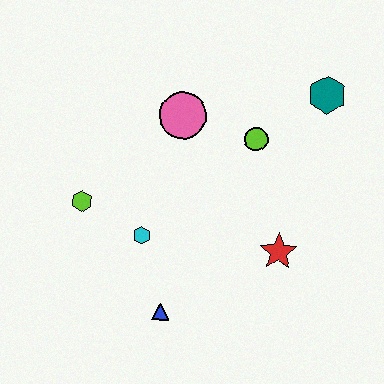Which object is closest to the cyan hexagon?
The lime hexagon is closest to the cyan hexagon.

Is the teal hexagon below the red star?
No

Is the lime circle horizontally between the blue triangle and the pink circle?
No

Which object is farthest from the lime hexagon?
The teal hexagon is farthest from the lime hexagon.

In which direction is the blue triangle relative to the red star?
The blue triangle is to the left of the red star.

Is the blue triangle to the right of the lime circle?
No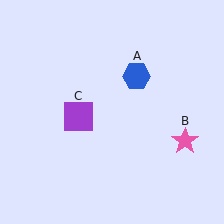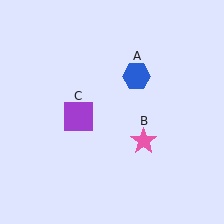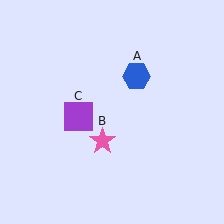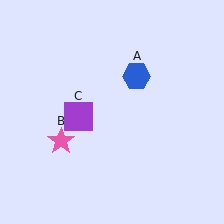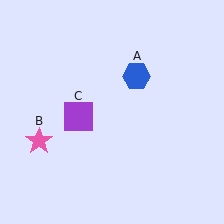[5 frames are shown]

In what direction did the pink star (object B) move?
The pink star (object B) moved left.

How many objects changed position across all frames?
1 object changed position: pink star (object B).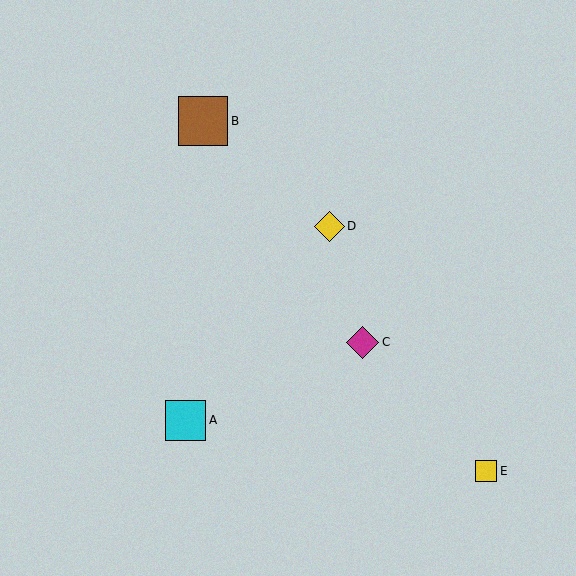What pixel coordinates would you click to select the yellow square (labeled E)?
Click at (486, 471) to select the yellow square E.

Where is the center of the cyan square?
The center of the cyan square is at (186, 420).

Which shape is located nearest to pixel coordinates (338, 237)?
The yellow diamond (labeled D) at (329, 226) is nearest to that location.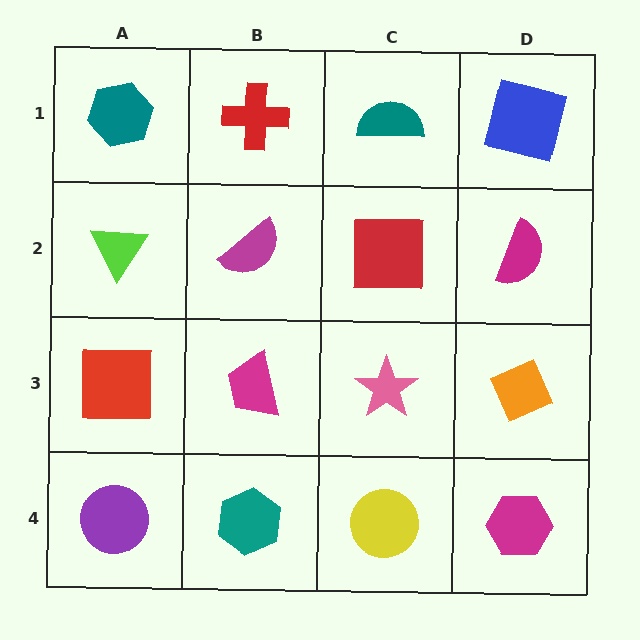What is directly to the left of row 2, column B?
A lime triangle.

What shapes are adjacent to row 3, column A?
A lime triangle (row 2, column A), a purple circle (row 4, column A), a magenta trapezoid (row 3, column B).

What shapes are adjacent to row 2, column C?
A teal semicircle (row 1, column C), a pink star (row 3, column C), a magenta semicircle (row 2, column B), a magenta semicircle (row 2, column D).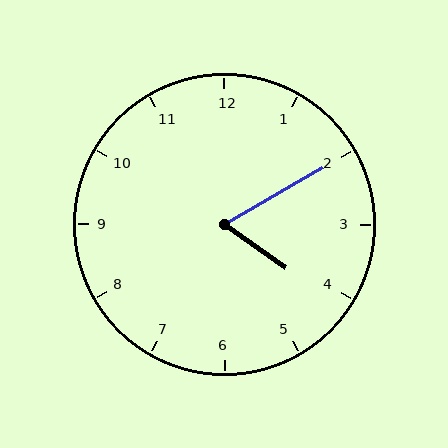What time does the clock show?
4:10.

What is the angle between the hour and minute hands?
Approximately 65 degrees.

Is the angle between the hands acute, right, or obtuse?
It is acute.